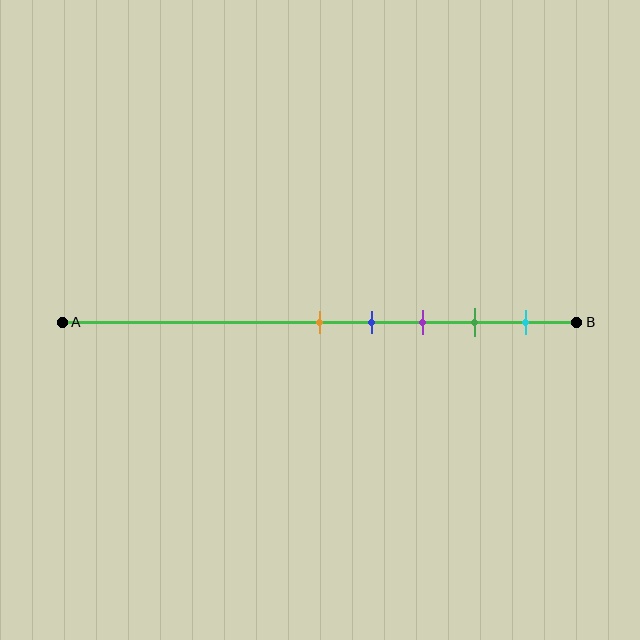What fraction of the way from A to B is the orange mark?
The orange mark is approximately 50% (0.5) of the way from A to B.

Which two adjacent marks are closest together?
The orange and blue marks are the closest adjacent pair.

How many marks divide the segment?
There are 5 marks dividing the segment.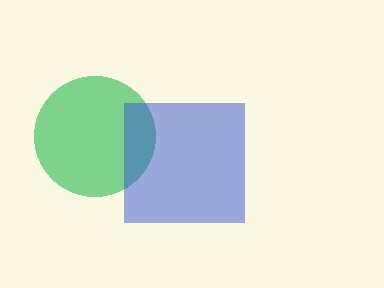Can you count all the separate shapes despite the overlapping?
Yes, there are 2 separate shapes.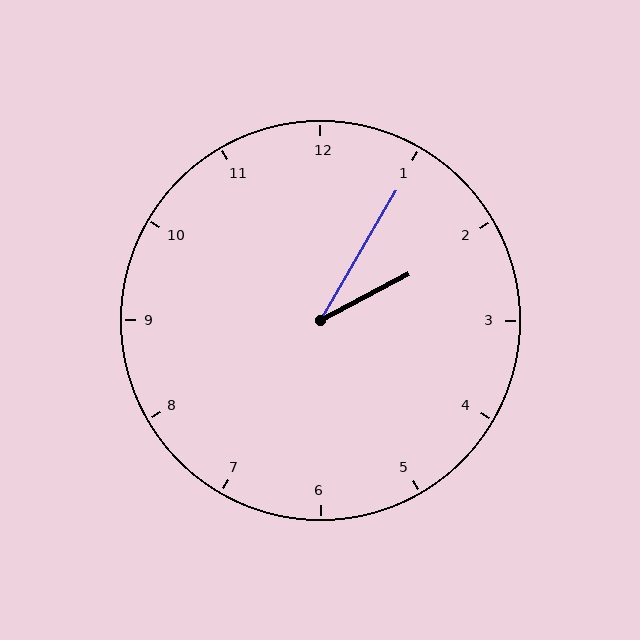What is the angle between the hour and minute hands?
Approximately 32 degrees.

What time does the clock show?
2:05.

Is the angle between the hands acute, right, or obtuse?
It is acute.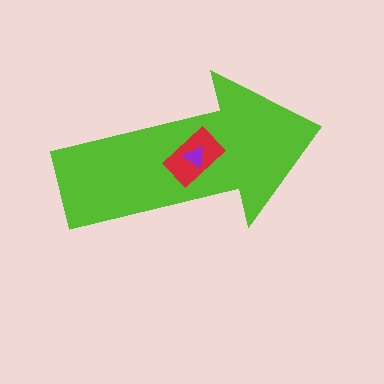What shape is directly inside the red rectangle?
The purple triangle.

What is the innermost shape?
The purple triangle.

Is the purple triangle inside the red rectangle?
Yes.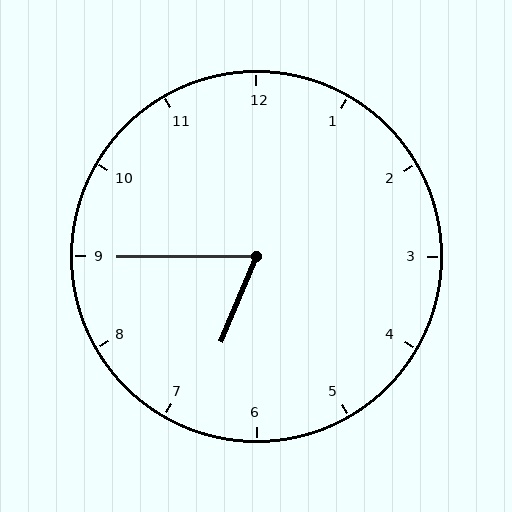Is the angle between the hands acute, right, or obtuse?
It is acute.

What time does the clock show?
6:45.